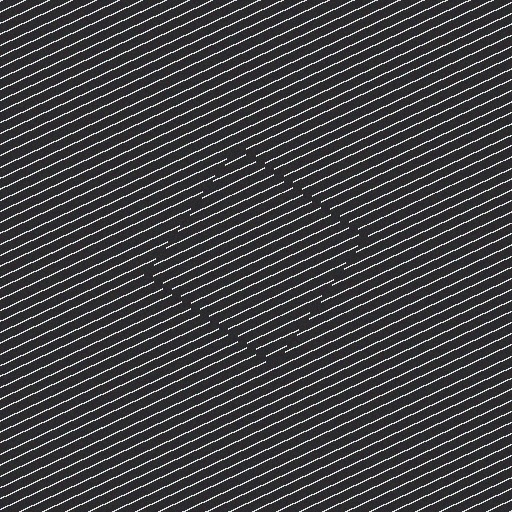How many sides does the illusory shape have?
4 sides — the line-ends trace a square.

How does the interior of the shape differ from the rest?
The interior of the shape contains the same grating, shifted by half a period — the contour is defined by the phase discontinuity where line-ends from the inner and outer gratings abut.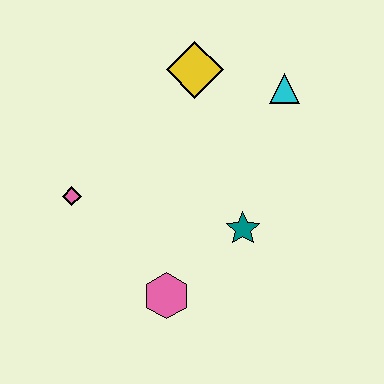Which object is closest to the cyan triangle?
The yellow diamond is closest to the cyan triangle.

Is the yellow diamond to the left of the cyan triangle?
Yes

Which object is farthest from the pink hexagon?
The cyan triangle is farthest from the pink hexagon.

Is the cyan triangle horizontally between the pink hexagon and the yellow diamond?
No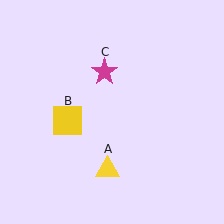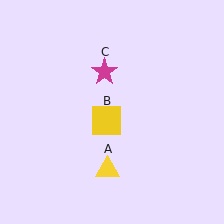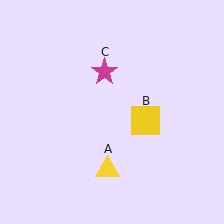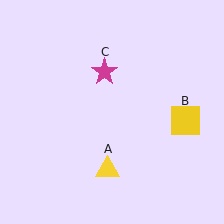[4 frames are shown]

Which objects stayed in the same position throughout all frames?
Yellow triangle (object A) and magenta star (object C) remained stationary.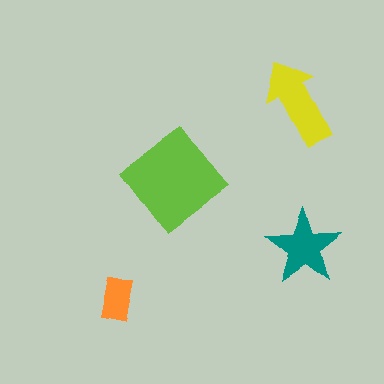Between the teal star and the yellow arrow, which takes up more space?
The yellow arrow.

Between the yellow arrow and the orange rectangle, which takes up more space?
The yellow arrow.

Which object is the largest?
The lime diamond.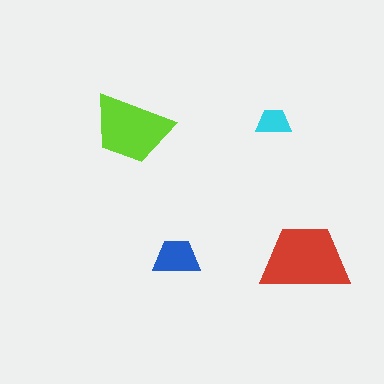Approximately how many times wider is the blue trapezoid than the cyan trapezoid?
About 1.5 times wider.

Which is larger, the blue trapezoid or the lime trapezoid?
The lime one.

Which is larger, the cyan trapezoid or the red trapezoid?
The red one.